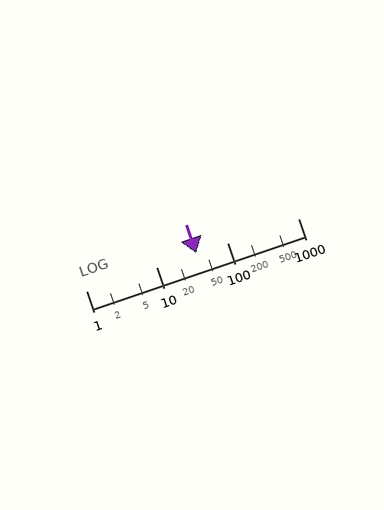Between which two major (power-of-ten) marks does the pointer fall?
The pointer is between 10 and 100.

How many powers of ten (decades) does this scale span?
The scale spans 3 decades, from 1 to 1000.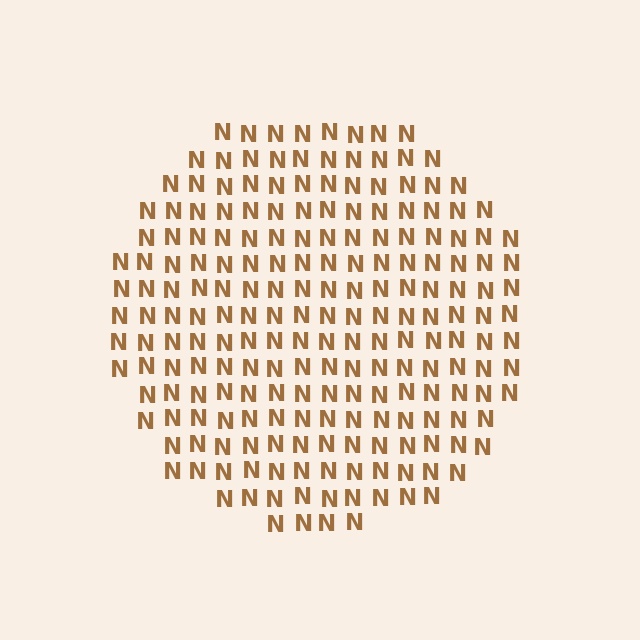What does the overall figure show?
The overall figure shows a circle.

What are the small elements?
The small elements are letter N's.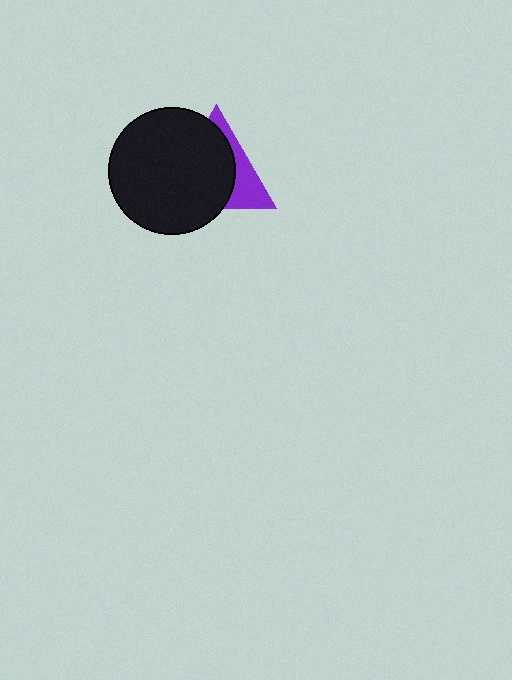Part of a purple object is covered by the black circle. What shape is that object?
It is a triangle.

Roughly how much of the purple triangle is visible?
A small part of it is visible (roughly 33%).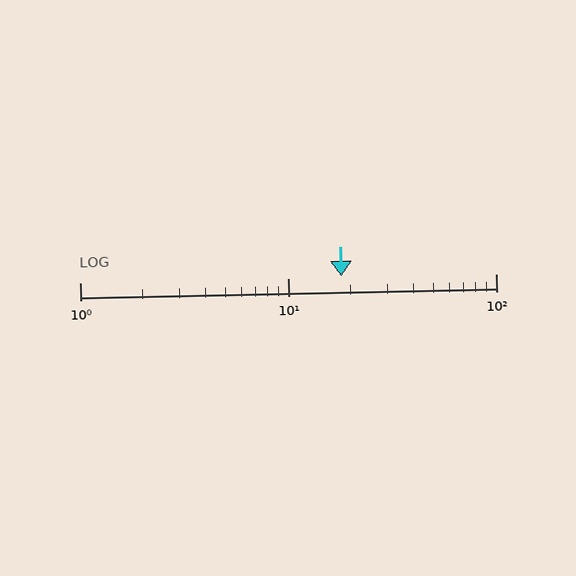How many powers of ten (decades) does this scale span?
The scale spans 2 decades, from 1 to 100.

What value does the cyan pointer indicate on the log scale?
The pointer indicates approximately 18.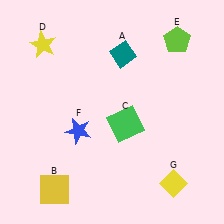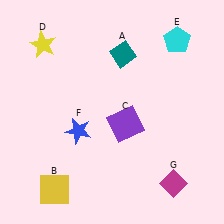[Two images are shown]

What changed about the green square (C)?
In Image 1, C is green. In Image 2, it changed to purple.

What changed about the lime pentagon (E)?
In Image 1, E is lime. In Image 2, it changed to cyan.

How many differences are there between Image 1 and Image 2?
There are 3 differences between the two images.